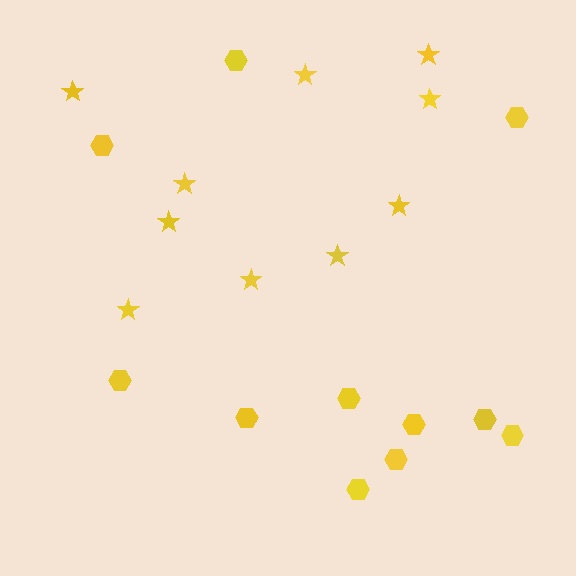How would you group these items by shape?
There are 2 groups: one group of hexagons (11) and one group of stars (10).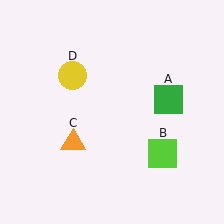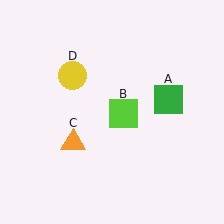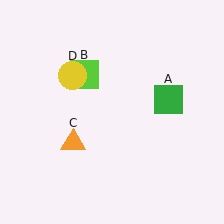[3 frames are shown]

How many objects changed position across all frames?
1 object changed position: lime square (object B).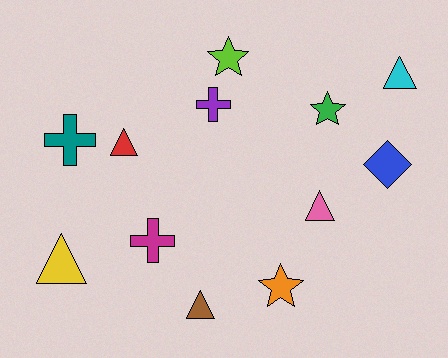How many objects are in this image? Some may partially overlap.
There are 12 objects.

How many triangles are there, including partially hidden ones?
There are 5 triangles.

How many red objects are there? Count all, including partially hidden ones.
There is 1 red object.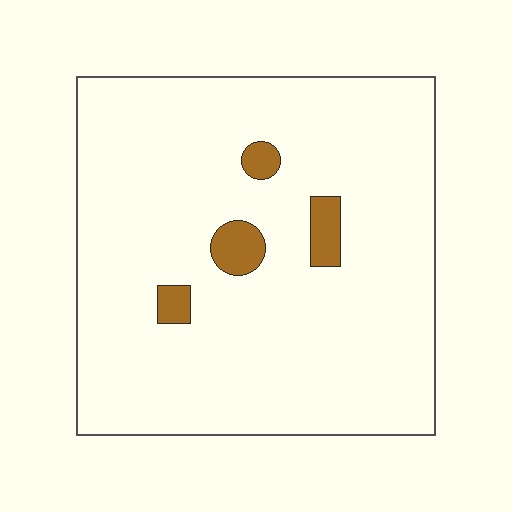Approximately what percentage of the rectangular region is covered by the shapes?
Approximately 5%.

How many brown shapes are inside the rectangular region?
4.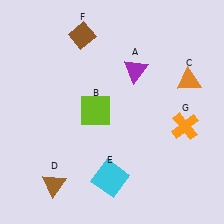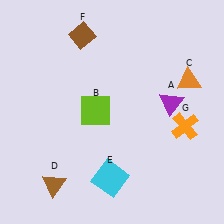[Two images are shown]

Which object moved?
The purple triangle (A) moved right.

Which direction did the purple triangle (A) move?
The purple triangle (A) moved right.